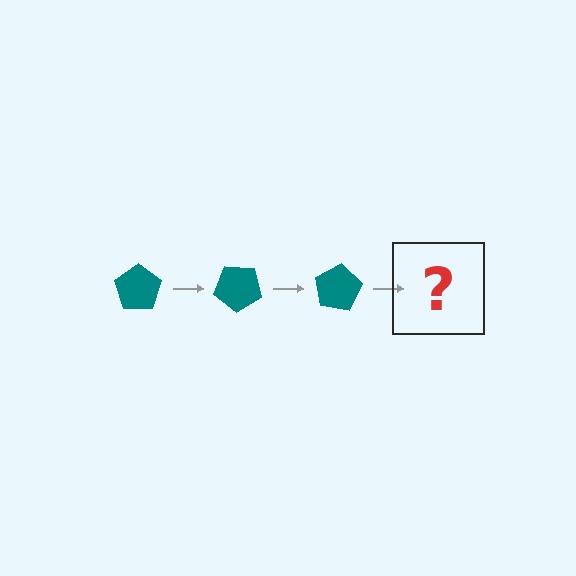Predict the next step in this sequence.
The next step is a teal pentagon rotated 120 degrees.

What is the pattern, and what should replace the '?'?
The pattern is that the pentagon rotates 40 degrees each step. The '?' should be a teal pentagon rotated 120 degrees.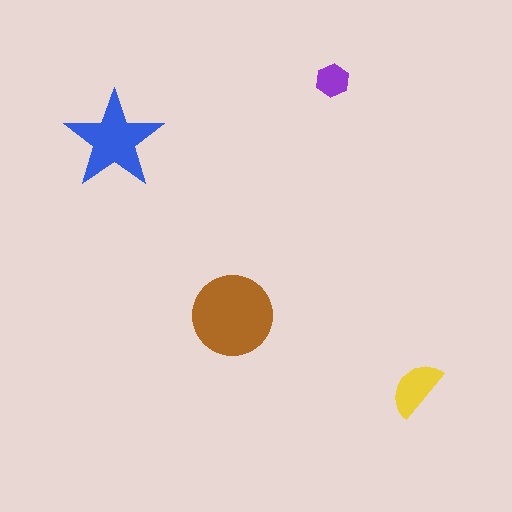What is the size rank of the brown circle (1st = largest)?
1st.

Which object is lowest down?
The yellow semicircle is bottommost.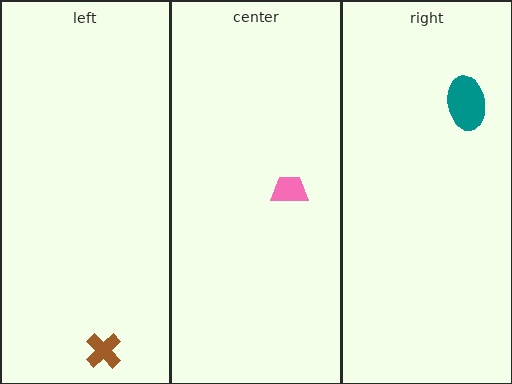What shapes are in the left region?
The brown cross.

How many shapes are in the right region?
1.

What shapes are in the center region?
The pink trapezoid.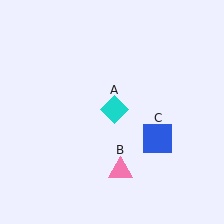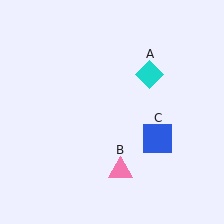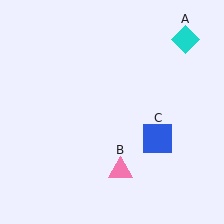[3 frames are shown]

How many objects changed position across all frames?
1 object changed position: cyan diamond (object A).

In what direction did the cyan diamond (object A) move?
The cyan diamond (object A) moved up and to the right.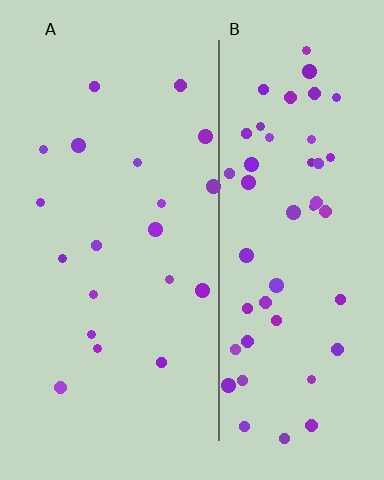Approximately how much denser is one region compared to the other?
Approximately 2.7× — region B over region A.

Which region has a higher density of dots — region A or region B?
B (the right).